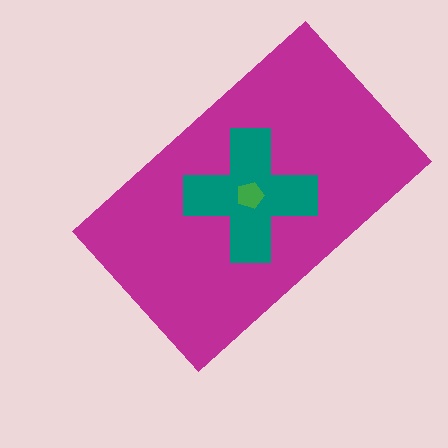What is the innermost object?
The green pentagon.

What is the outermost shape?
The magenta rectangle.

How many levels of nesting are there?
3.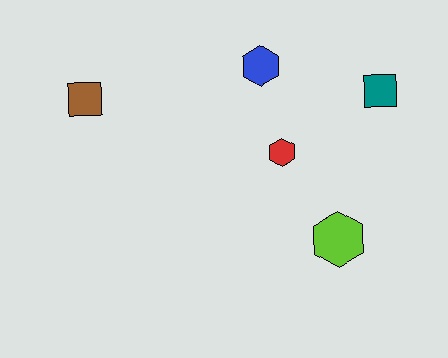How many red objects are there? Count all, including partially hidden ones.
There is 1 red object.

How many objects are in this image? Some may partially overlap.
There are 5 objects.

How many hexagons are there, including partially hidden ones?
There are 3 hexagons.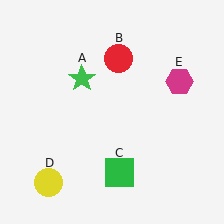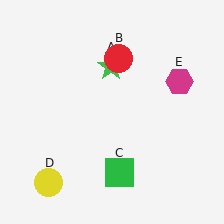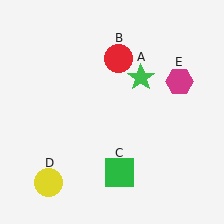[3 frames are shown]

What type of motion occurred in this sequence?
The green star (object A) rotated clockwise around the center of the scene.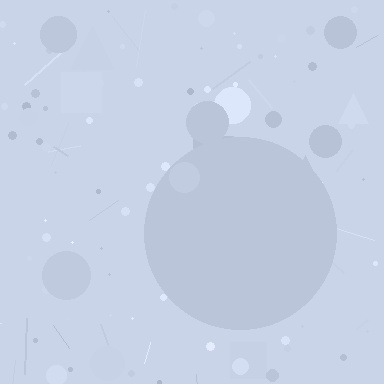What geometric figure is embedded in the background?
A circle is embedded in the background.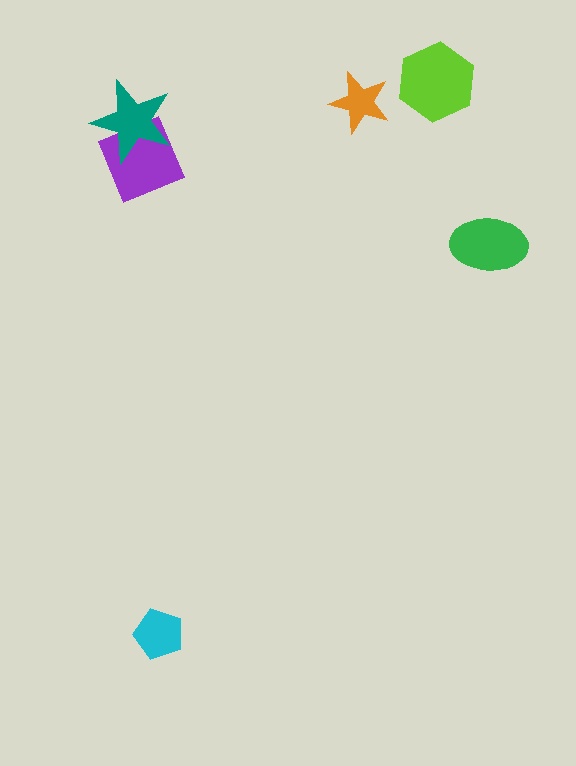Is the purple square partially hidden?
Yes, it is partially covered by another shape.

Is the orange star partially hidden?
No, no other shape covers it.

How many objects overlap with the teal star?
1 object overlaps with the teal star.